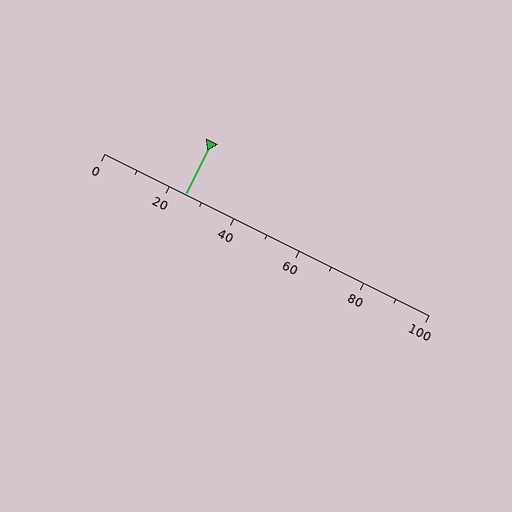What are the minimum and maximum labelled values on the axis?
The axis runs from 0 to 100.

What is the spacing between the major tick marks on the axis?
The major ticks are spaced 20 apart.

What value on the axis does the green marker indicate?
The marker indicates approximately 25.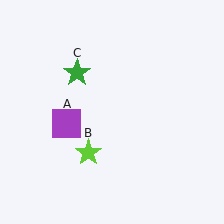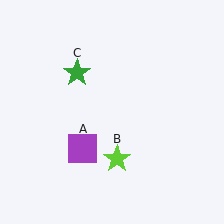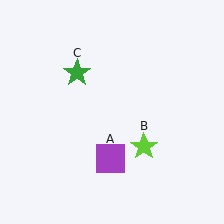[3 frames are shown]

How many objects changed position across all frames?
2 objects changed position: purple square (object A), lime star (object B).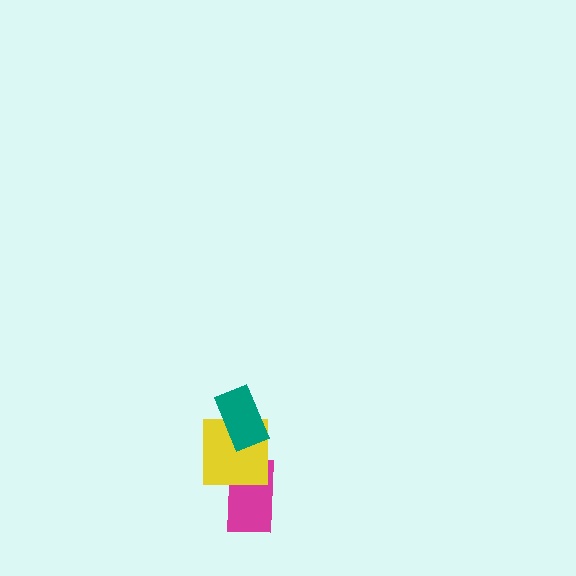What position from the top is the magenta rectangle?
The magenta rectangle is 3rd from the top.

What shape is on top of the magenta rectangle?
The yellow square is on top of the magenta rectangle.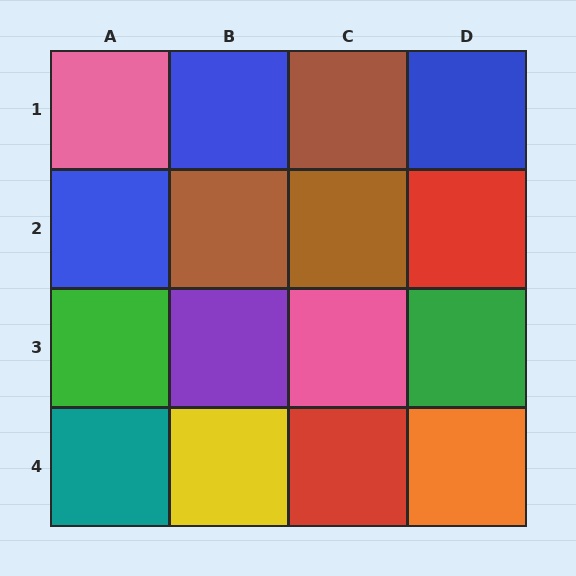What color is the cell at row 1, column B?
Blue.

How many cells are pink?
2 cells are pink.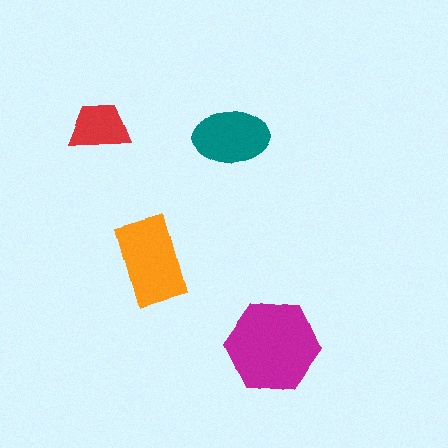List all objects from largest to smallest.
The magenta hexagon, the orange rectangle, the teal ellipse, the red trapezoid.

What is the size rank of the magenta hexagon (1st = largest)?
1st.